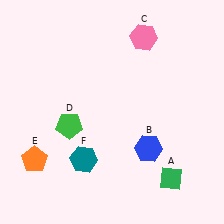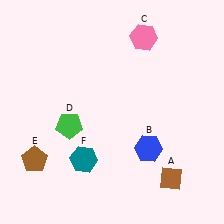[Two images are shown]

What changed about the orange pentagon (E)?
In Image 1, E is orange. In Image 2, it changed to brown.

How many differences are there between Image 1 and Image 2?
There are 2 differences between the two images.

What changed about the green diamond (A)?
In Image 1, A is green. In Image 2, it changed to brown.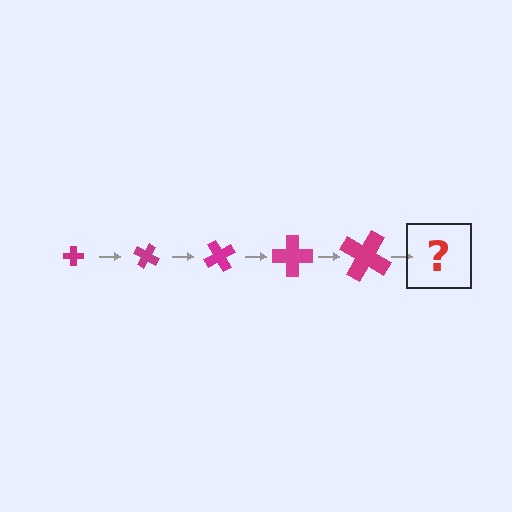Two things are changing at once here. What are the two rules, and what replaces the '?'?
The two rules are that the cross grows larger each step and it rotates 30 degrees each step. The '?' should be a cross, larger than the previous one and rotated 150 degrees from the start.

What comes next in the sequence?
The next element should be a cross, larger than the previous one and rotated 150 degrees from the start.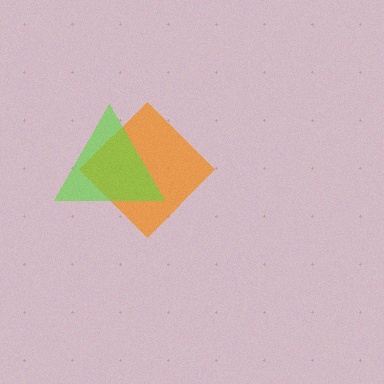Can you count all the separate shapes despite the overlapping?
Yes, there are 2 separate shapes.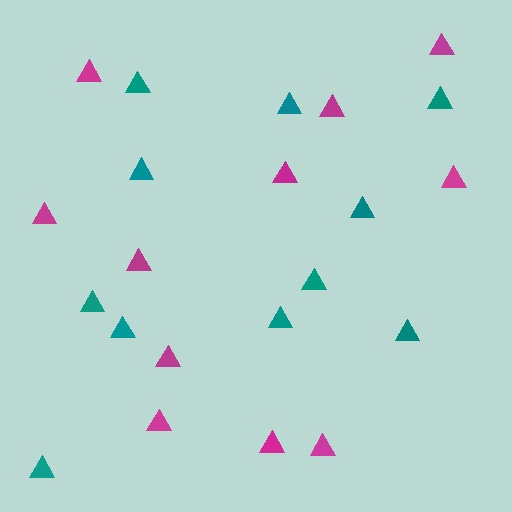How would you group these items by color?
There are 2 groups: one group of magenta triangles (11) and one group of teal triangles (11).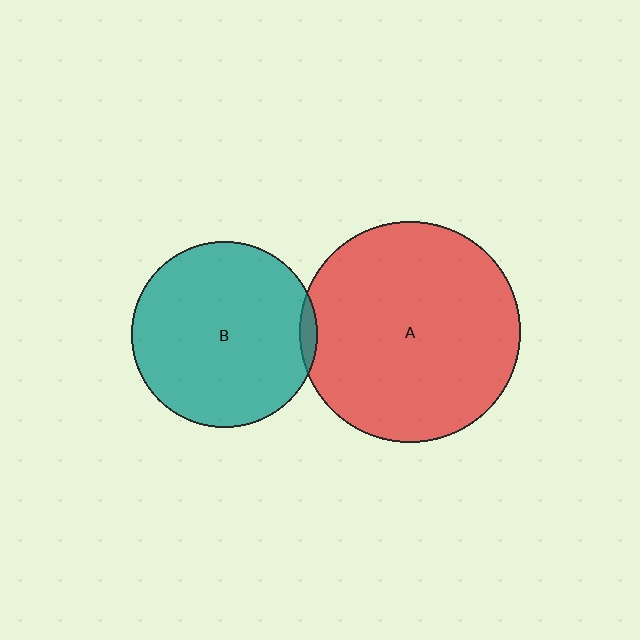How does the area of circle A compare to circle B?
Approximately 1.4 times.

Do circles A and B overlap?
Yes.